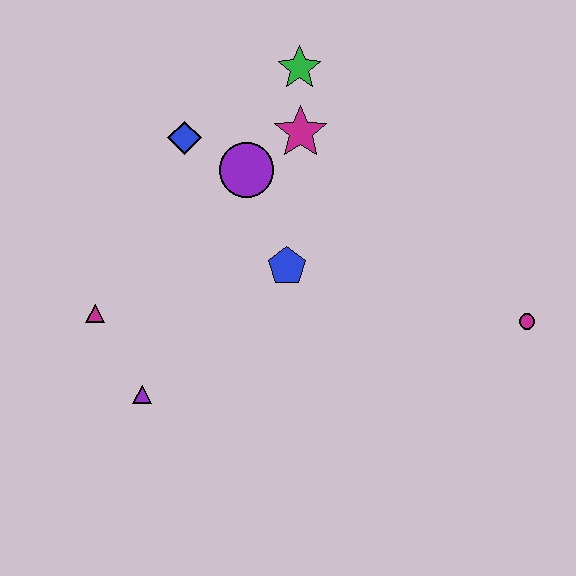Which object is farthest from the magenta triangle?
The magenta circle is farthest from the magenta triangle.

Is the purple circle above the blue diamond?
No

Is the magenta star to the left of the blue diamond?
No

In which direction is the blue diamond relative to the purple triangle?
The blue diamond is above the purple triangle.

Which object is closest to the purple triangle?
The magenta triangle is closest to the purple triangle.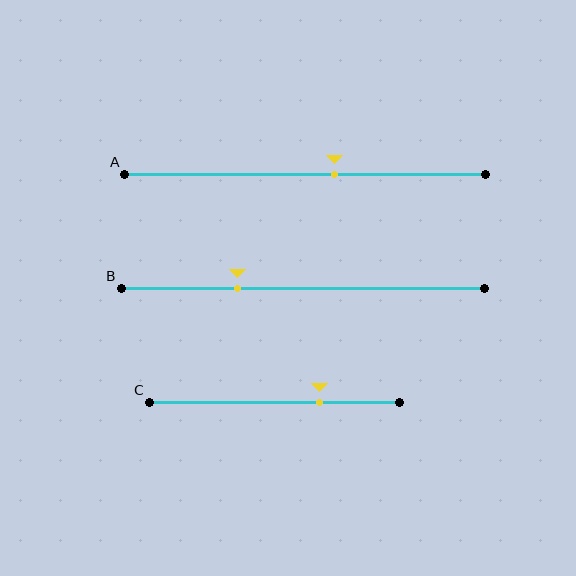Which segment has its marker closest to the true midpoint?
Segment A has its marker closest to the true midpoint.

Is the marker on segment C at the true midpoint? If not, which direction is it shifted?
No, the marker on segment C is shifted to the right by about 18% of the segment length.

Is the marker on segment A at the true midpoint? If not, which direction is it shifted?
No, the marker on segment A is shifted to the right by about 8% of the segment length.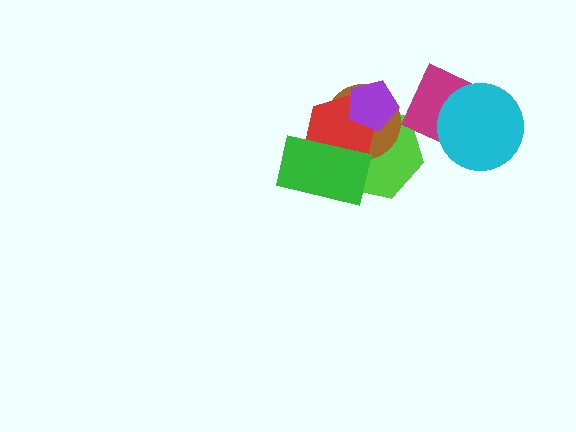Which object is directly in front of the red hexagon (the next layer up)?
The green rectangle is directly in front of the red hexagon.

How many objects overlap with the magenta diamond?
2 objects overlap with the magenta diamond.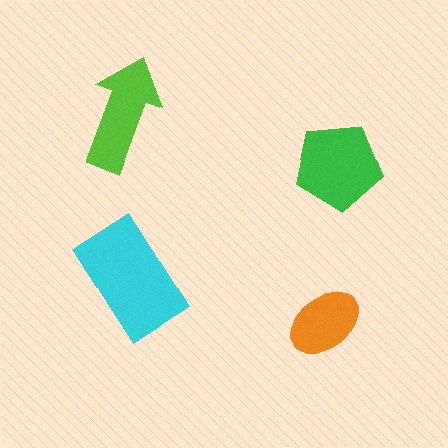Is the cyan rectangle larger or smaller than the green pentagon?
Larger.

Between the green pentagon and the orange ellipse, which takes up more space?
The green pentagon.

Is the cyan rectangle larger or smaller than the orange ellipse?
Larger.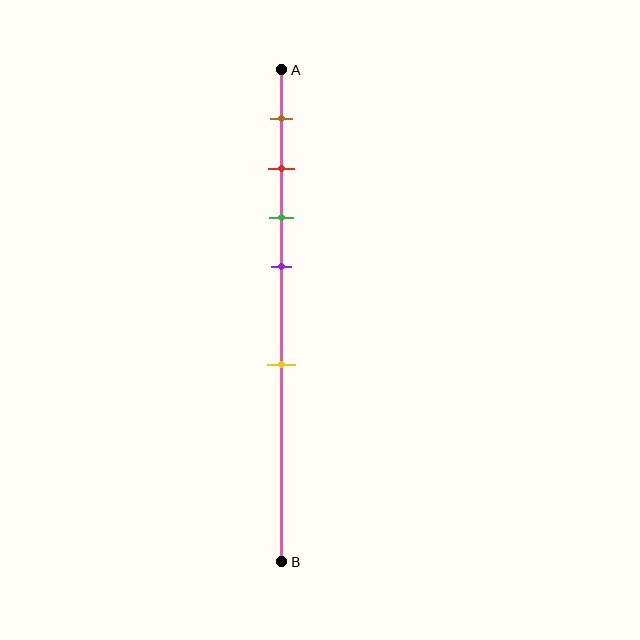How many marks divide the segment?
There are 5 marks dividing the segment.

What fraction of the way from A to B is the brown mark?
The brown mark is approximately 10% (0.1) of the way from A to B.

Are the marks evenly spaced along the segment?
No, the marks are not evenly spaced.